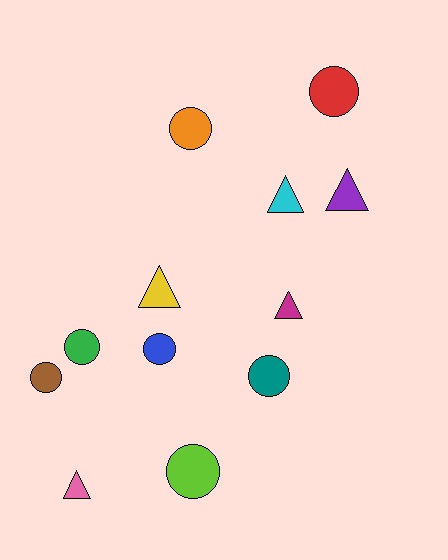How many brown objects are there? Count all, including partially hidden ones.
There is 1 brown object.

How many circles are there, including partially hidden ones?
There are 7 circles.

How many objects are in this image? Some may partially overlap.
There are 12 objects.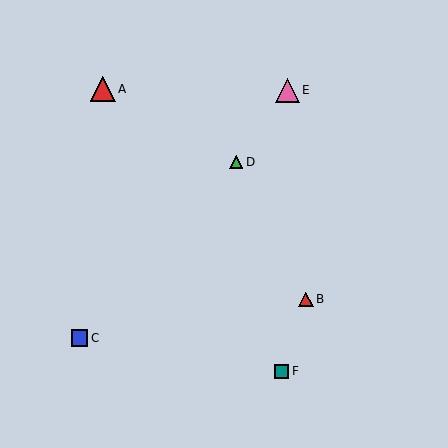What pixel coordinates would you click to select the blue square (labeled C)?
Click at (80, 338) to select the blue square C.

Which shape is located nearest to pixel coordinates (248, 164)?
The green triangle (labeled D) at (236, 162) is nearest to that location.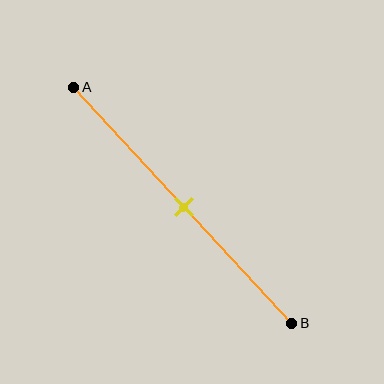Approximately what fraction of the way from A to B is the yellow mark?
The yellow mark is approximately 50% of the way from A to B.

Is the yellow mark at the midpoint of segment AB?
Yes, the mark is approximately at the midpoint.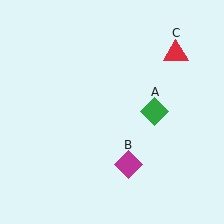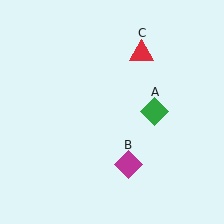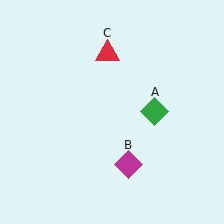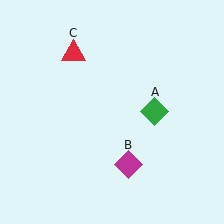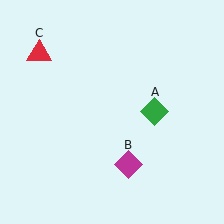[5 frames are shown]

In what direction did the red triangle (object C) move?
The red triangle (object C) moved left.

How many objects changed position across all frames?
1 object changed position: red triangle (object C).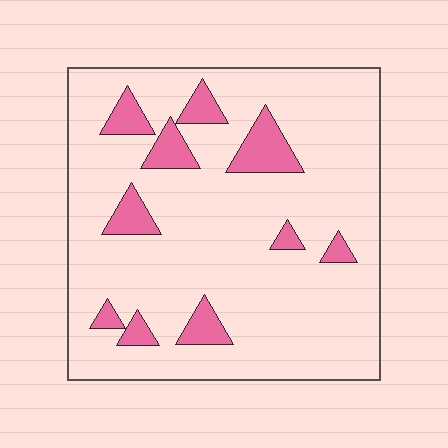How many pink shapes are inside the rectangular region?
10.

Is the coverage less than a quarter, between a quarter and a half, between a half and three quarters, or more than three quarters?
Less than a quarter.